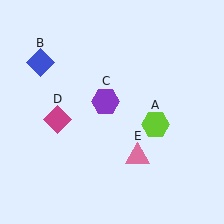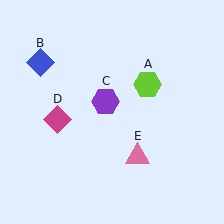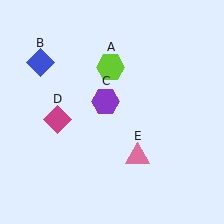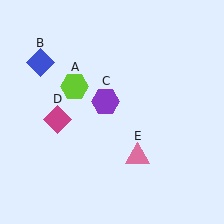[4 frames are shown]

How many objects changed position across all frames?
1 object changed position: lime hexagon (object A).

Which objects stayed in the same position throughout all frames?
Blue diamond (object B) and purple hexagon (object C) and magenta diamond (object D) and pink triangle (object E) remained stationary.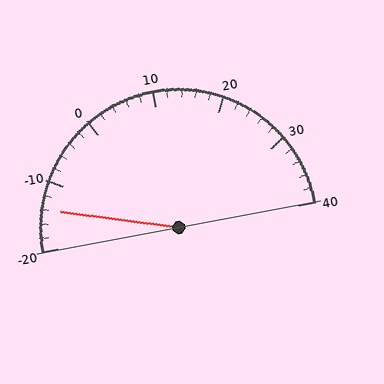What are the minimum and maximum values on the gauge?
The gauge ranges from -20 to 40.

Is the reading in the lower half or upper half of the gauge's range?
The reading is in the lower half of the range (-20 to 40).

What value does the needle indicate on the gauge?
The needle indicates approximately -14.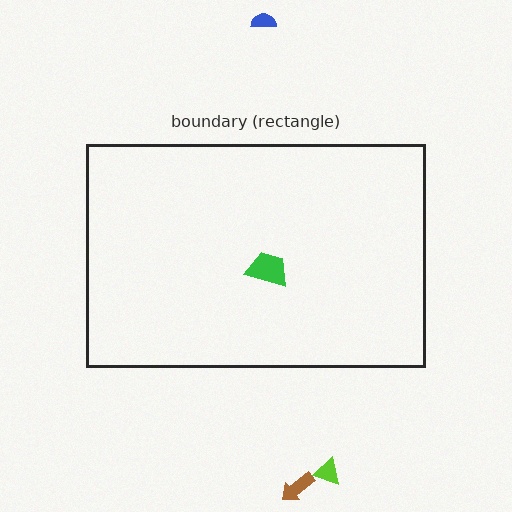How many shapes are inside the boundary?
1 inside, 3 outside.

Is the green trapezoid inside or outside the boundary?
Inside.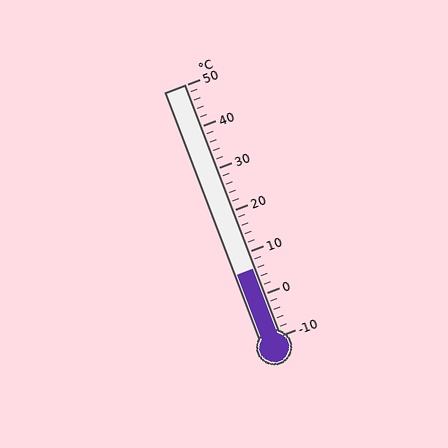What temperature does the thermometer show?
The thermometer shows approximately 6°C.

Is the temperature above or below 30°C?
The temperature is below 30°C.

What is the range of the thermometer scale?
The thermometer scale ranges from -10°C to 50°C.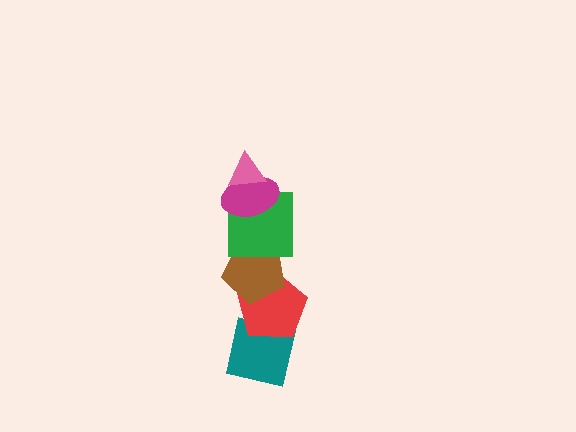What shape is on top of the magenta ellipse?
The pink triangle is on top of the magenta ellipse.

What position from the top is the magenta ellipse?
The magenta ellipse is 2nd from the top.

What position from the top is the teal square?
The teal square is 6th from the top.